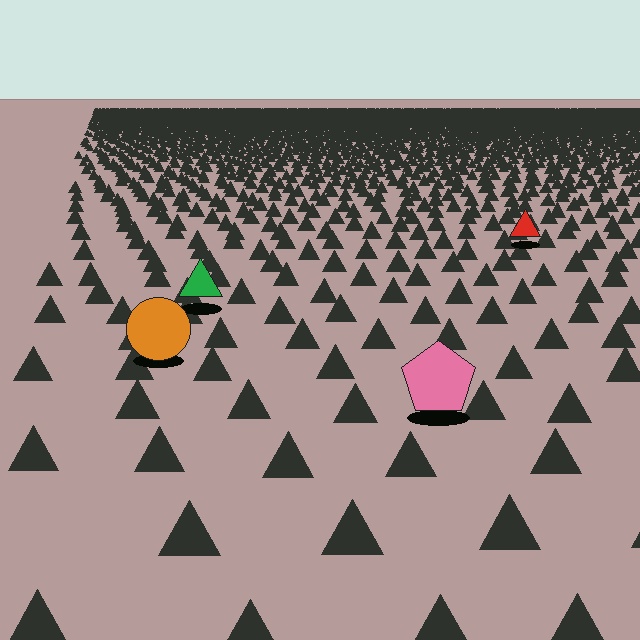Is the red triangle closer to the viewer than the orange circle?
No. The orange circle is closer — you can tell from the texture gradient: the ground texture is coarser near it.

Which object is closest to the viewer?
The pink pentagon is closest. The texture marks near it are larger and more spread out.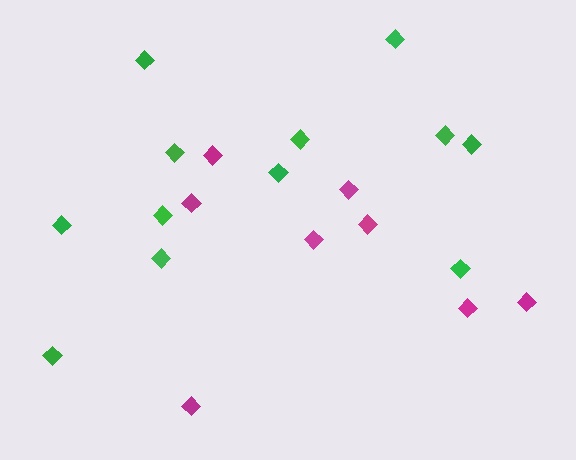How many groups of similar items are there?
There are 2 groups: one group of magenta diamonds (8) and one group of green diamonds (12).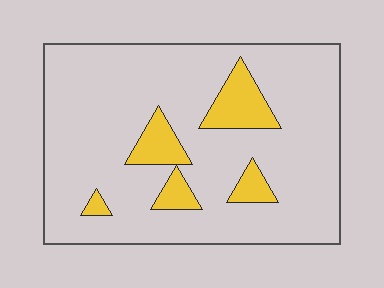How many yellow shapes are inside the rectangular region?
5.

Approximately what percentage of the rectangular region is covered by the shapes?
Approximately 15%.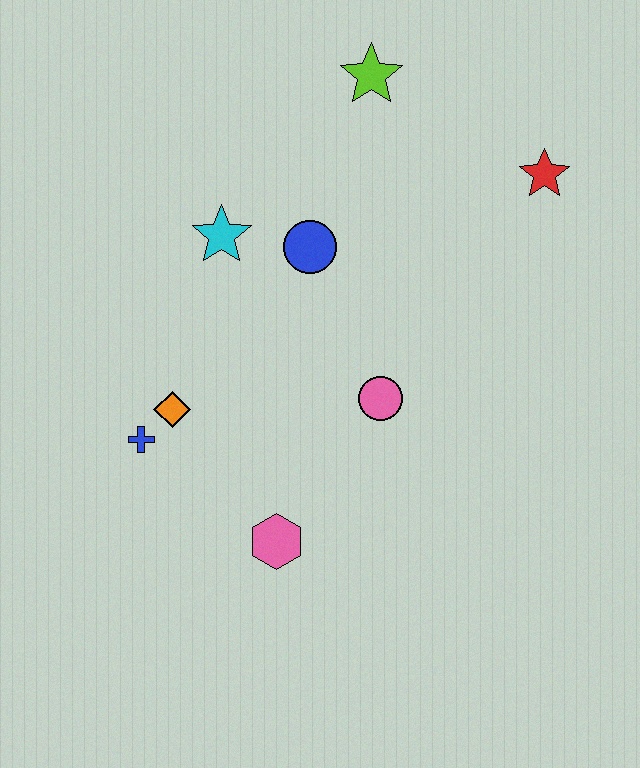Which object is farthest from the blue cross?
The red star is farthest from the blue cross.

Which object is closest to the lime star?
The blue circle is closest to the lime star.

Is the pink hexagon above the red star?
No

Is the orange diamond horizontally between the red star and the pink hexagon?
No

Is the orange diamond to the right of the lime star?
No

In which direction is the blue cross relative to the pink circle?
The blue cross is to the left of the pink circle.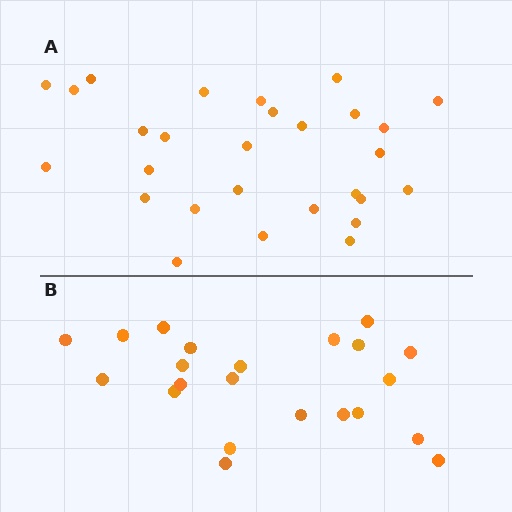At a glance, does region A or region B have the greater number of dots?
Region A (the top region) has more dots.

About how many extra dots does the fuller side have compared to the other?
Region A has about 6 more dots than region B.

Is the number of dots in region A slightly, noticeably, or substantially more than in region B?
Region A has noticeably more, but not dramatically so. The ratio is roughly 1.3 to 1.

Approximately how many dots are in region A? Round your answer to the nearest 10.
About 30 dots. (The exact count is 28, which rounds to 30.)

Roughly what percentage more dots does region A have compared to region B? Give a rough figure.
About 25% more.